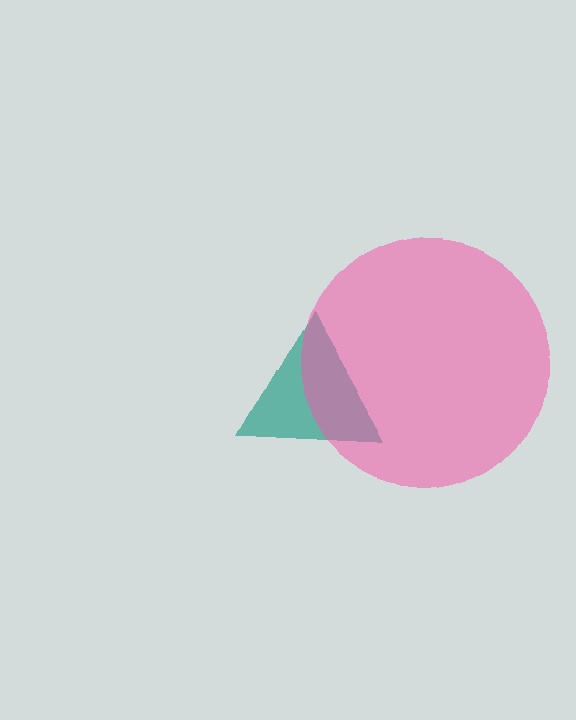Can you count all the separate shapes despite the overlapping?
Yes, there are 2 separate shapes.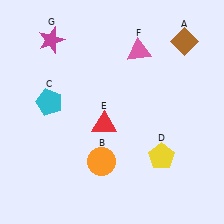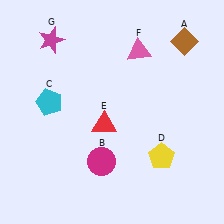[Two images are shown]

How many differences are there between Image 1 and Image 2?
There is 1 difference between the two images.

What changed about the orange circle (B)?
In Image 1, B is orange. In Image 2, it changed to magenta.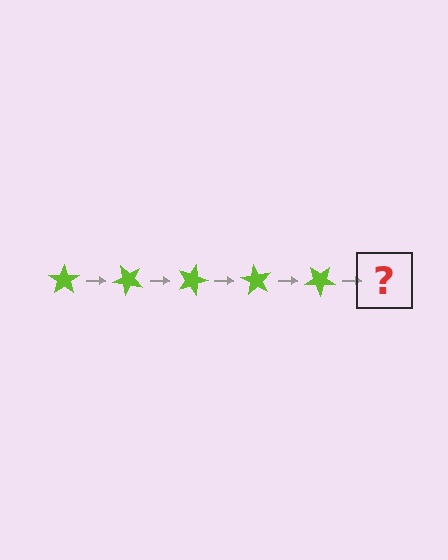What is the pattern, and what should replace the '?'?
The pattern is that the star rotates 45 degrees each step. The '?' should be a lime star rotated 225 degrees.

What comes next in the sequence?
The next element should be a lime star rotated 225 degrees.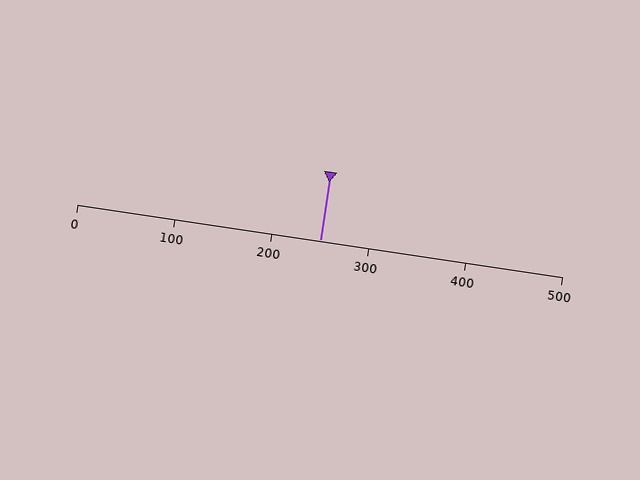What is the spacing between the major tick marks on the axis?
The major ticks are spaced 100 apart.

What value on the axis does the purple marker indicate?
The marker indicates approximately 250.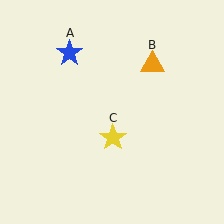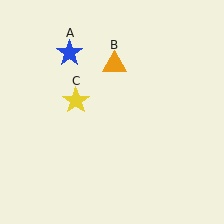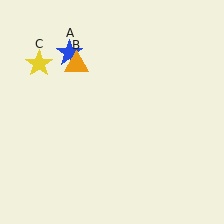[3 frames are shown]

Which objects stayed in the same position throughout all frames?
Blue star (object A) remained stationary.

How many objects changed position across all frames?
2 objects changed position: orange triangle (object B), yellow star (object C).